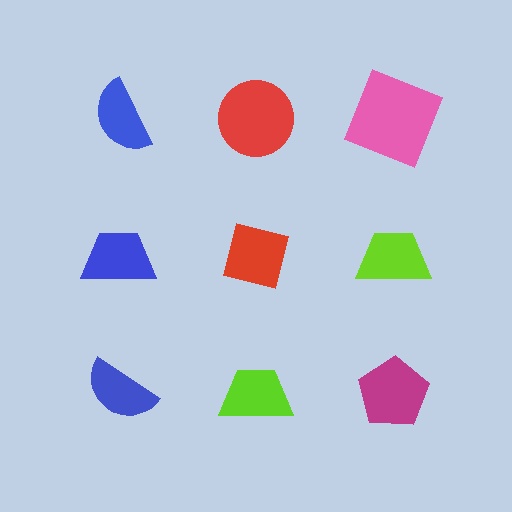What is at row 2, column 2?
A red square.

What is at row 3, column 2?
A lime trapezoid.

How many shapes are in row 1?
3 shapes.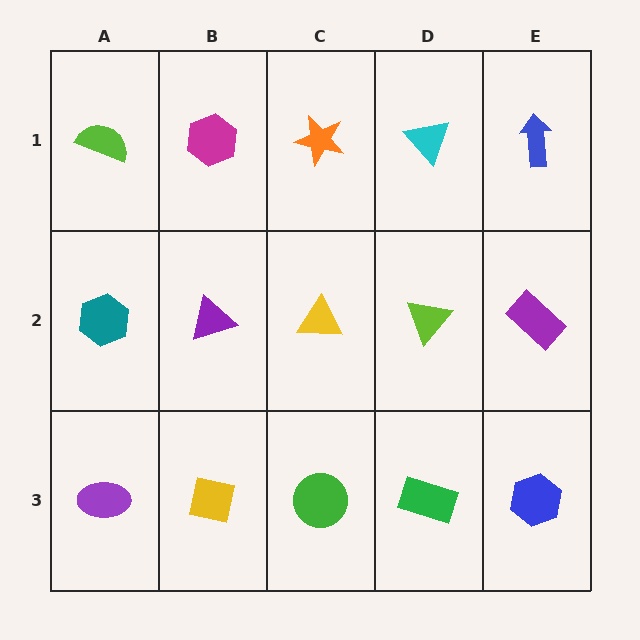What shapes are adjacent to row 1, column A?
A teal hexagon (row 2, column A), a magenta hexagon (row 1, column B).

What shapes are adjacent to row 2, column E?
A blue arrow (row 1, column E), a blue hexagon (row 3, column E), a lime triangle (row 2, column D).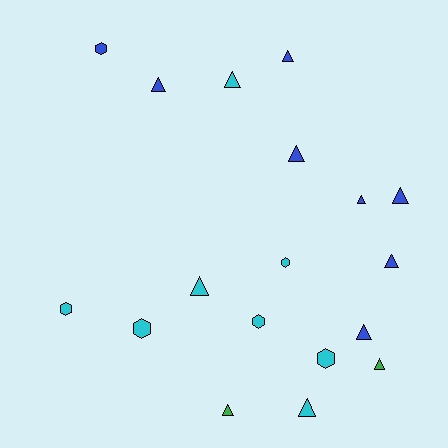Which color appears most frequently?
Blue, with 8 objects.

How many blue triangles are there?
There are 7 blue triangles.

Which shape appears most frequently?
Triangle, with 12 objects.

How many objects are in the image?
There are 18 objects.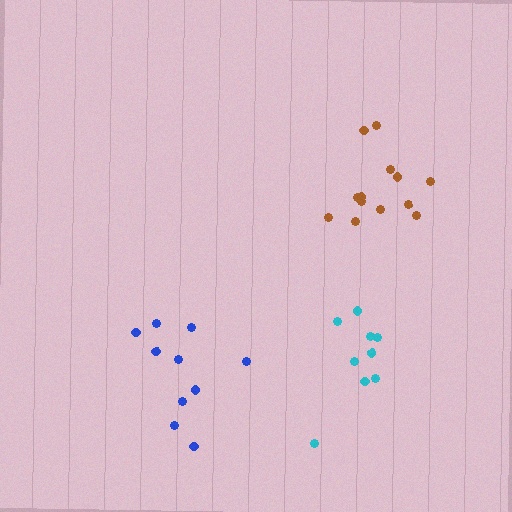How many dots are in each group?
Group 1: 10 dots, Group 2: 14 dots, Group 3: 9 dots (33 total).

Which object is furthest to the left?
The blue cluster is leftmost.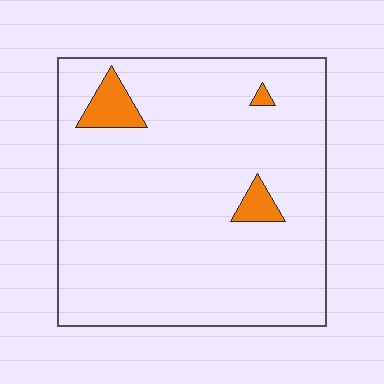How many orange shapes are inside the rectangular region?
3.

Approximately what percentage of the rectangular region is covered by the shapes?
Approximately 5%.